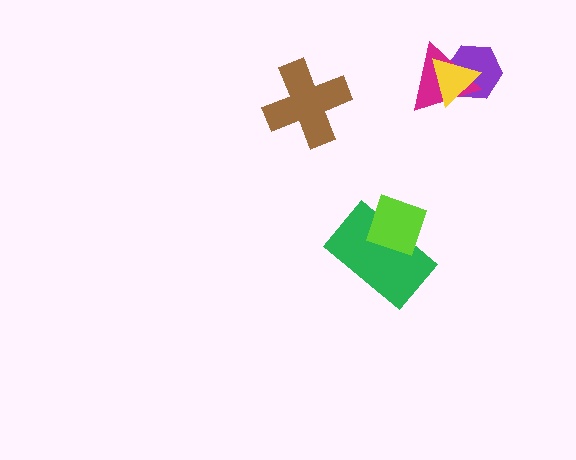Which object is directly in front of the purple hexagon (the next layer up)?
The magenta triangle is directly in front of the purple hexagon.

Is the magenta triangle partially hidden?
Yes, it is partially covered by another shape.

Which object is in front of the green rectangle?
The lime diamond is in front of the green rectangle.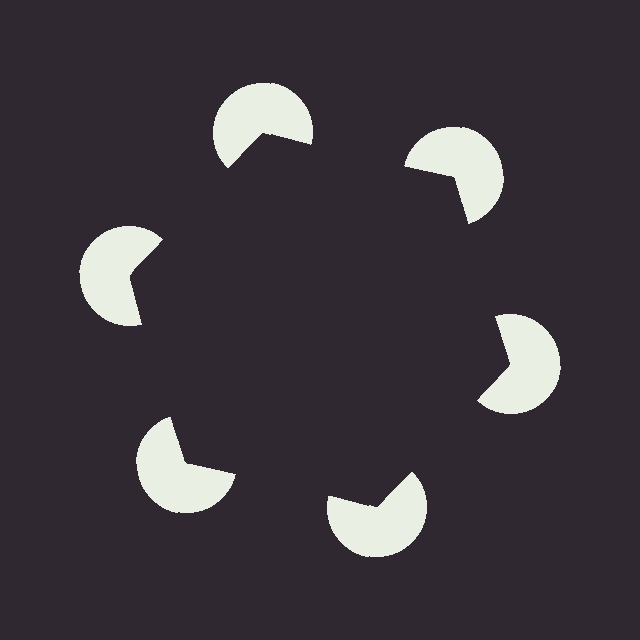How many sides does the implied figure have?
6 sides.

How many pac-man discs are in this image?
There are 6 — one at each vertex of the illusory hexagon.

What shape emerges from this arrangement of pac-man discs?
An illusory hexagon — its edges are inferred from the aligned wedge cuts in the pac-man discs, not physically drawn.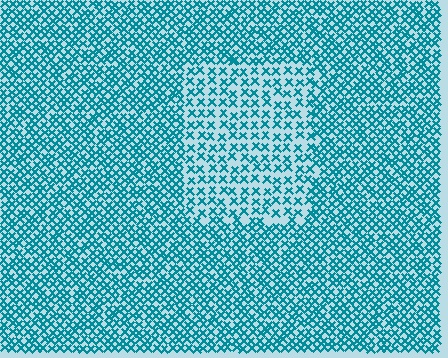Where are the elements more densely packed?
The elements are more densely packed outside the rectangle boundary.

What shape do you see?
I see a rectangle.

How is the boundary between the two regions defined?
The boundary is defined by a change in element density (approximately 1.8x ratio). All elements are the same color, size, and shape.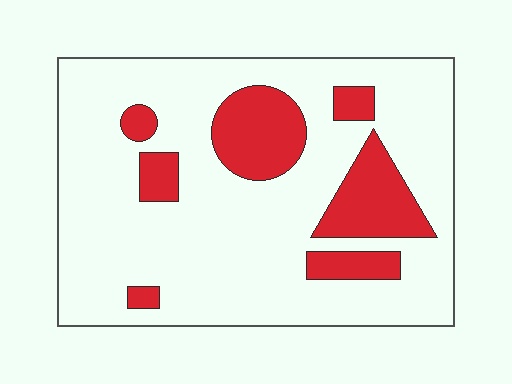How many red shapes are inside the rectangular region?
7.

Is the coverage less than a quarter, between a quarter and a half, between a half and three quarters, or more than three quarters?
Less than a quarter.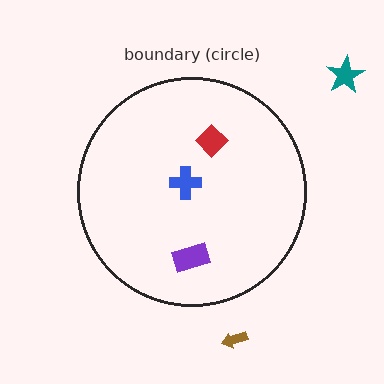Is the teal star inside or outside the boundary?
Outside.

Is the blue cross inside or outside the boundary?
Inside.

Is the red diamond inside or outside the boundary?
Inside.